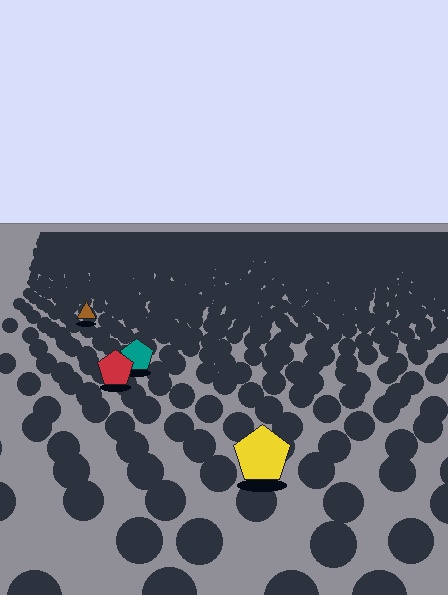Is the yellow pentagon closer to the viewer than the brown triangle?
Yes. The yellow pentagon is closer — you can tell from the texture gradient: the ground texture is coarser near it.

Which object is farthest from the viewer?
The brown triangle is farthest from the viewer. It appears smaller and the ground texture around it is denser.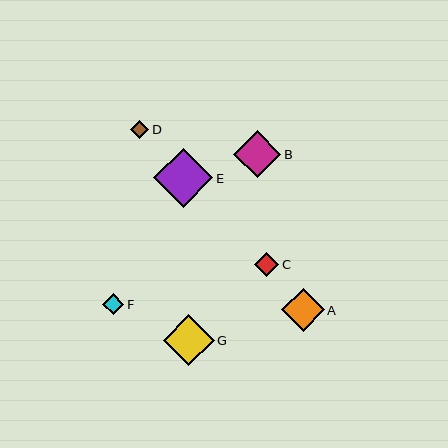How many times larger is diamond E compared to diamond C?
Diamond E is approximately 2.5 times the size of diamond C.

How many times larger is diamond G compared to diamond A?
Diamond G is approximately 1.2 times the size of diamond A.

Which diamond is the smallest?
Diamond D is the smallest with a size of approximately 18 pixels.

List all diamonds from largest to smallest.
From largest to smallest: E, G, B, A, C, F, D.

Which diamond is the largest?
Diamond E is the largest with a size of approximately 59 pixels.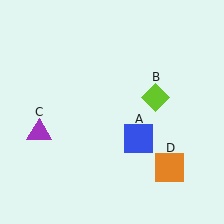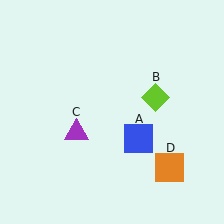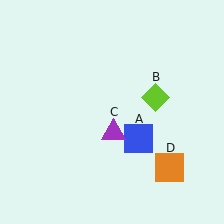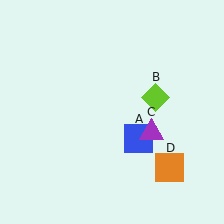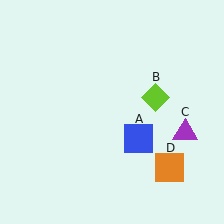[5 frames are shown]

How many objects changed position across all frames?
1 object changed position: purple triangle (object C).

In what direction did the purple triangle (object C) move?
The purple triangle (object C) moved right.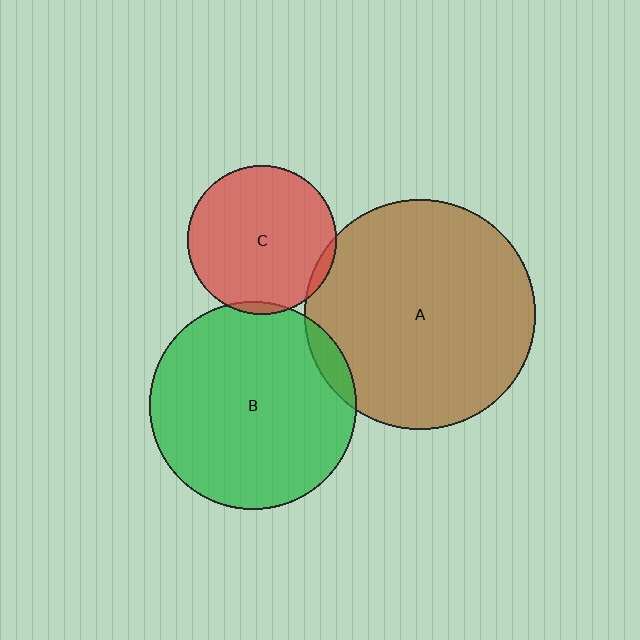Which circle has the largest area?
Circle A (brown).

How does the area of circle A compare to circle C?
Approximately 2.4 times.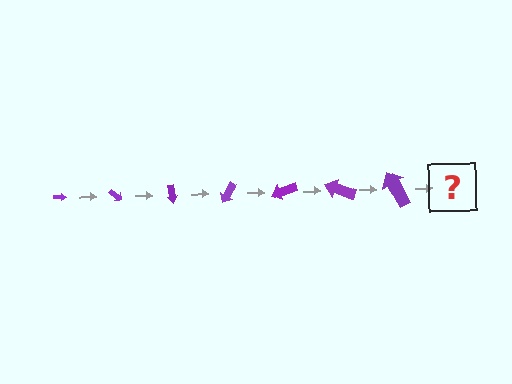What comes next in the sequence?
The next element should be an arrow, larger than the previous one and rotated 280 degrees from the start.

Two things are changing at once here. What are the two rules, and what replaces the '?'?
The two rules are that the arrow grows larger each step and it rotates 40 degrees each step. The '?' should be an arrow, larger than the previous one and rotated 280 degrees from the start.